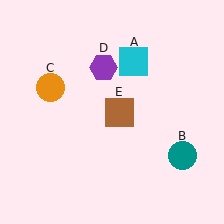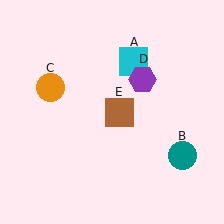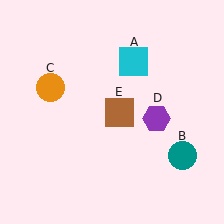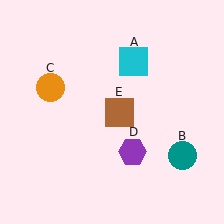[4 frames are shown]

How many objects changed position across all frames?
1 object changed position: purple hexagon (object D).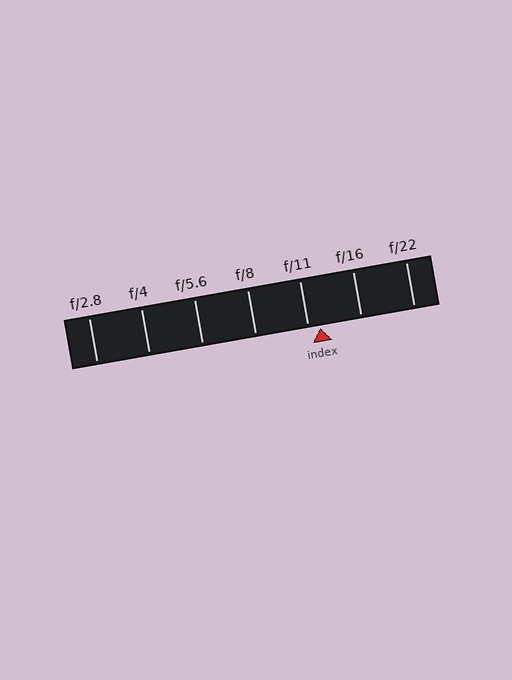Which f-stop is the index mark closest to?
The index mark is closest to f/11.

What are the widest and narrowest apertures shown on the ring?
The widest aperture shown is f/2.8 and the narrowest is f/22.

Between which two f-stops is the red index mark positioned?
The index mark is between f/11 and f/16.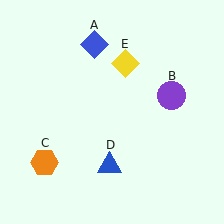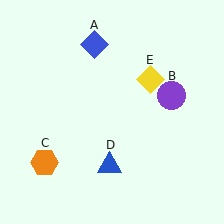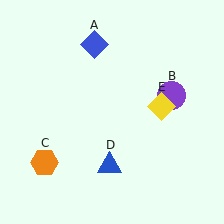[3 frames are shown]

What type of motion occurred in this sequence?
The yellow diamond (object E) rotated clockwise around the center of the scene.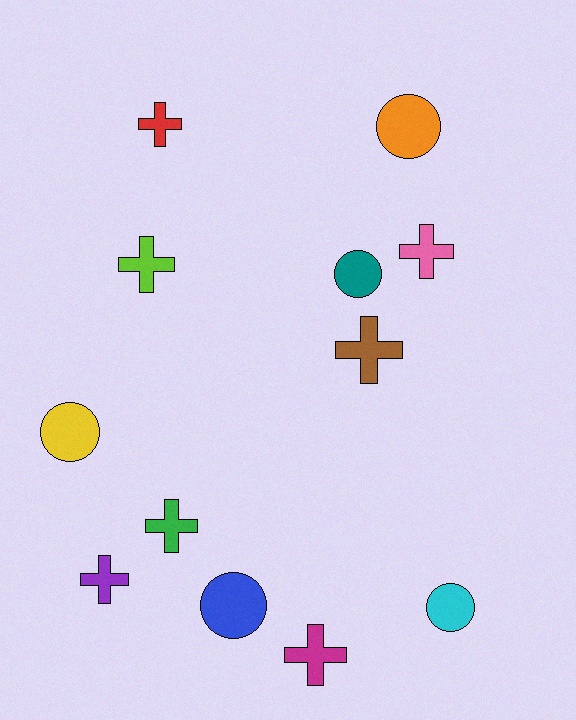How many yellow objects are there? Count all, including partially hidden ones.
There is 1 yellow object.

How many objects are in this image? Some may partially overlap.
There are 12 objects.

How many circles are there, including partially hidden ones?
There are 5 circles.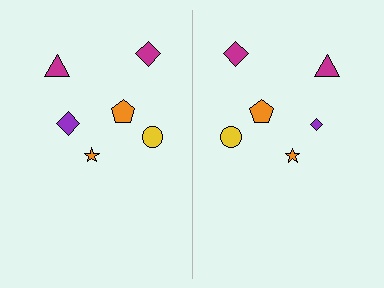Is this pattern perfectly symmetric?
No, the pattern is not perfectly symmetric. The purple diamond on the right side has a different size than its mirror counterpart.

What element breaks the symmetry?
The purple diamond on the right side has a different size than its mirror counterpart.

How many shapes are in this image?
There are 12 shapes in this image.